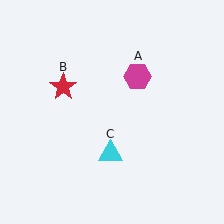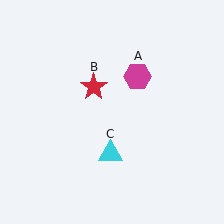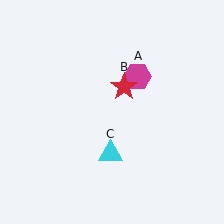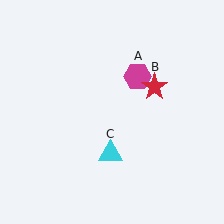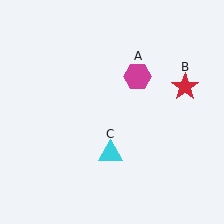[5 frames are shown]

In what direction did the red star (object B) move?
The red star (object B) moved right.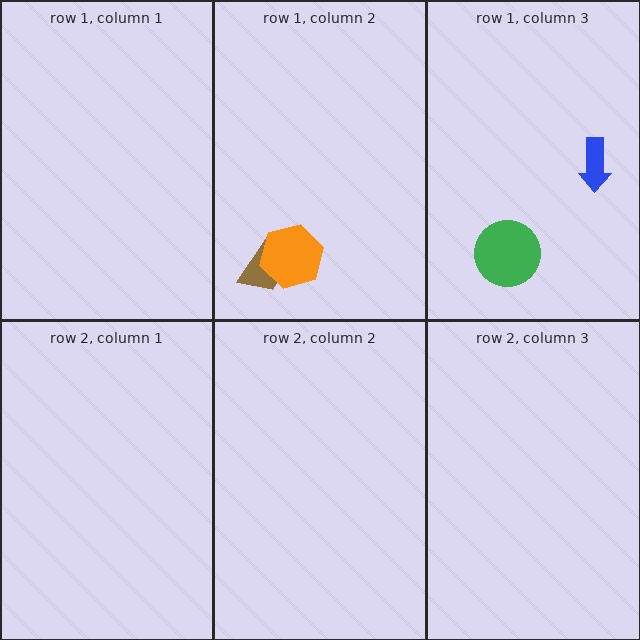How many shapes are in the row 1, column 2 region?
2.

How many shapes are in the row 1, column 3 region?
2.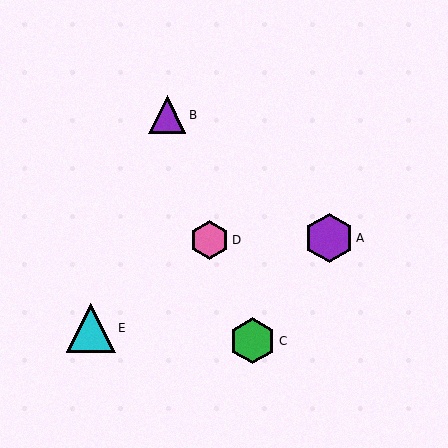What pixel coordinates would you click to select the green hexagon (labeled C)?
Click at (253, 341) to select the green hexagon C.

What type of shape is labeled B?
Shape B is a purple triangle.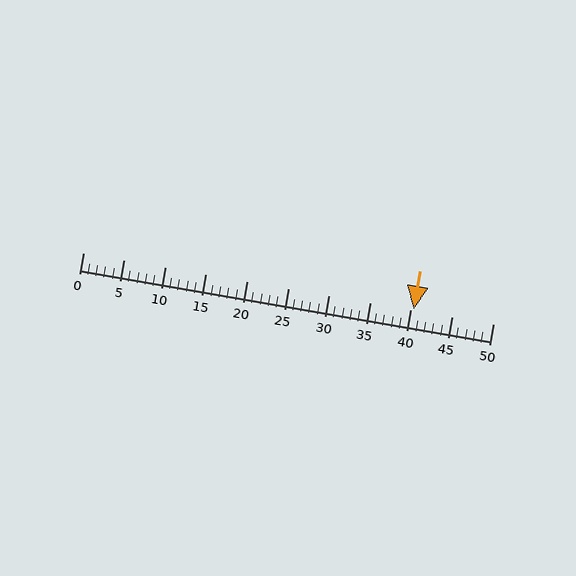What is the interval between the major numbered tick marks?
The major tick marks are spaced 5 units apart.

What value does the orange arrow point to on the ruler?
The orange arrow points to approximately 40.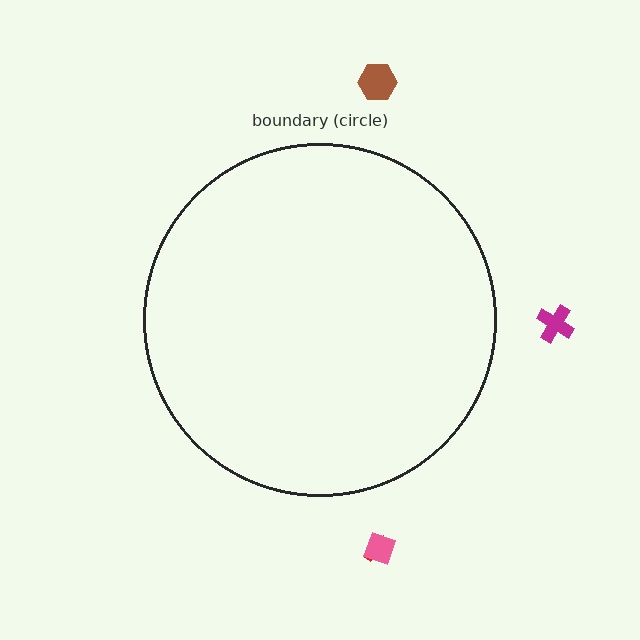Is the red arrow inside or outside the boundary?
Outside.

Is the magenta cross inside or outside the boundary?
Outside.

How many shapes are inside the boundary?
0 inside, 4 outside.